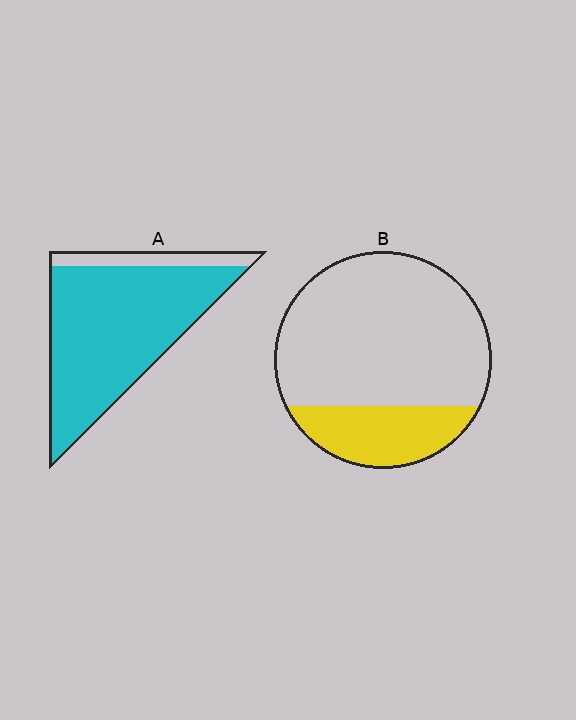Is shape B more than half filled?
No.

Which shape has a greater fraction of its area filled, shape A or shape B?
Shape A.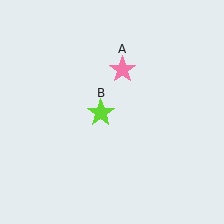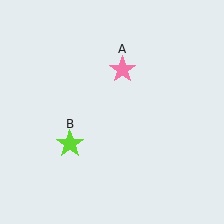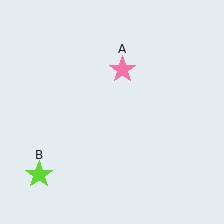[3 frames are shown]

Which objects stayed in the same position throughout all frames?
Pink star (object A) remained stationary.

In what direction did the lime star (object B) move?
The lime star (object B) moved down and to the left.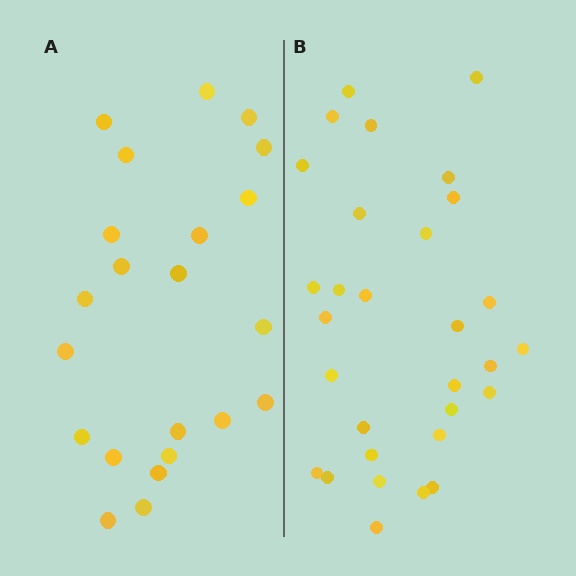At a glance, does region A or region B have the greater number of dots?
Region B (the right region) has more dots.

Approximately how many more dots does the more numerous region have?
Region B has roughly 8 or so more dots than region A.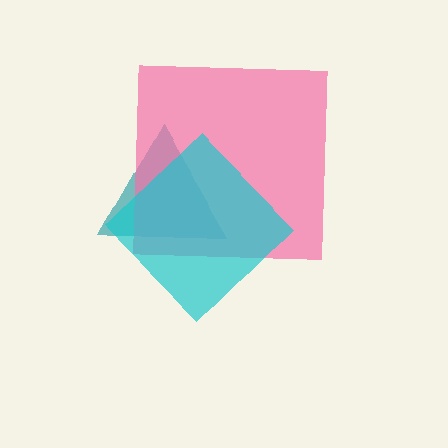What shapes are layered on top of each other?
The layered shapes are: a teal triangle, a pink square, a cyan diamond.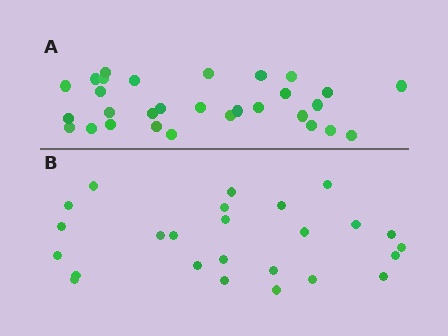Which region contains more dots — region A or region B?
Region A (the top region) has more dots.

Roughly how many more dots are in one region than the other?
Region A has about 5 more dots than region B.